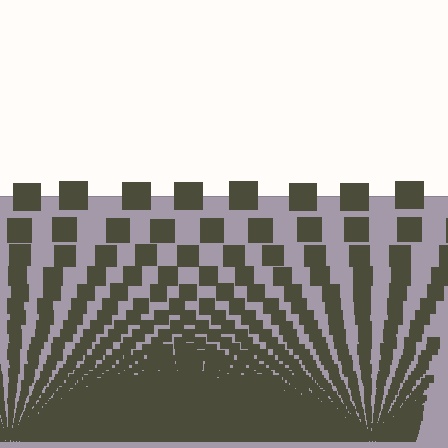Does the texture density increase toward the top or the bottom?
Density increases toward the bottom.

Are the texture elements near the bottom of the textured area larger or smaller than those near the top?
Smaller. The gradient is inverted — elements near the bottom are smaller and denser.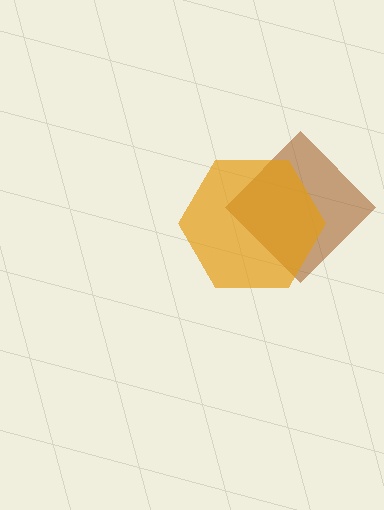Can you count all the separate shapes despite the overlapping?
Yes, there are 2 separate shapes.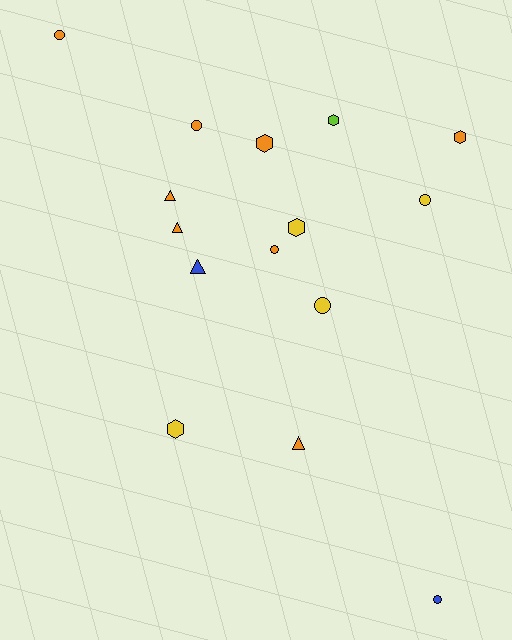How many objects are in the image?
There are 15 objects.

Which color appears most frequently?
Orange, with 8 objects.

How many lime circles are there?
There are no lime circles.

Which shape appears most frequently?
Circle, with 6 objects.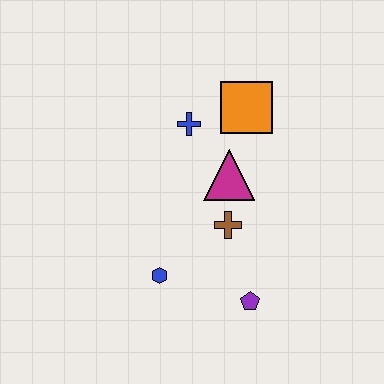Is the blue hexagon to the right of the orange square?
No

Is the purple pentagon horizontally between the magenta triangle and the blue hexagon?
No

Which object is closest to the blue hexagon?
The brown cross is closest to the blue hexagon.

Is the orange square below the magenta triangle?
No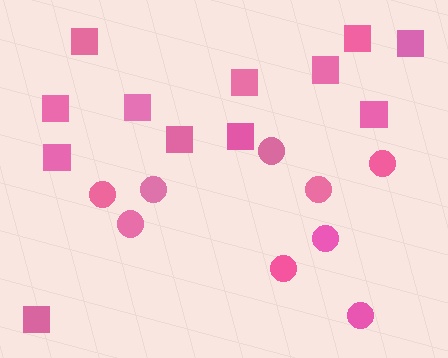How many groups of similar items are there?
There are 2 groups: one group of circles (9) and one group of squares (12).